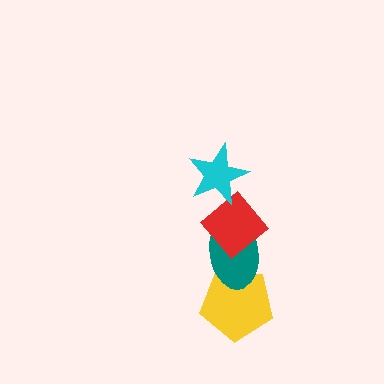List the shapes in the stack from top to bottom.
From top to bottom: the cyan star, the red diamond, the teal ellipse, the yellow pentagon.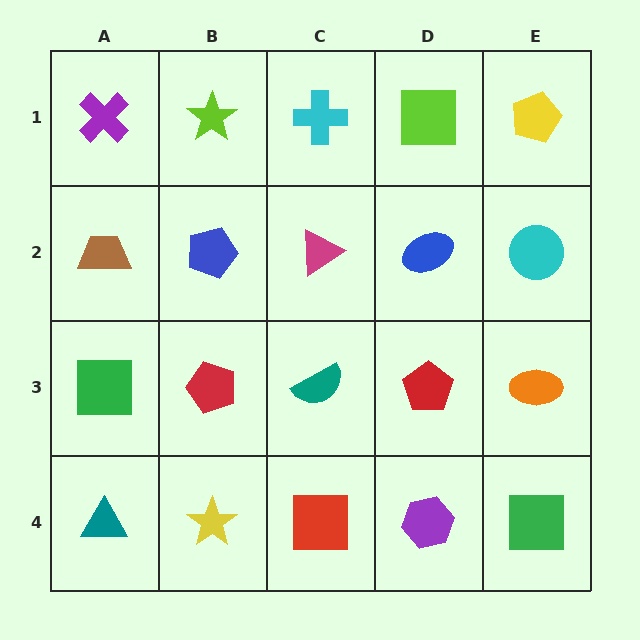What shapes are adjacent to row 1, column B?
A blue pentagon (row 2, column B), a purple cross (row 1, column A), a cyan cross (row 1, column C).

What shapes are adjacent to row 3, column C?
A magenta triangle (row 2, column C), a red square (row 4, column C), a red pentagon (row 3, column B), a red pentagon (row 3, column D).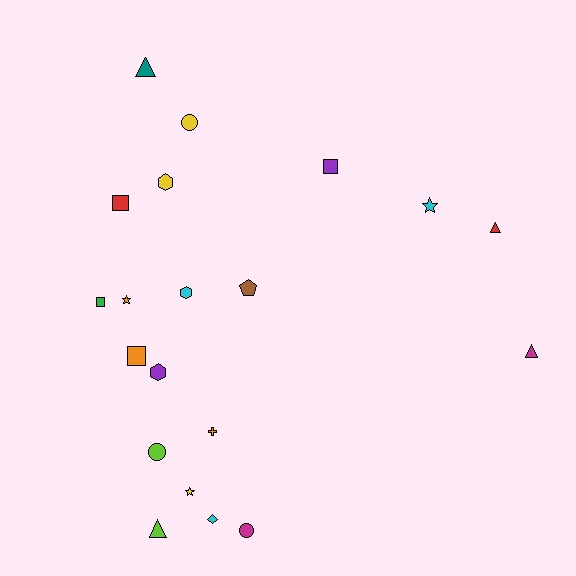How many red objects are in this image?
There are 2 red objects.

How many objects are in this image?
There are 20 objects.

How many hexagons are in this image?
There are 3 hexagons.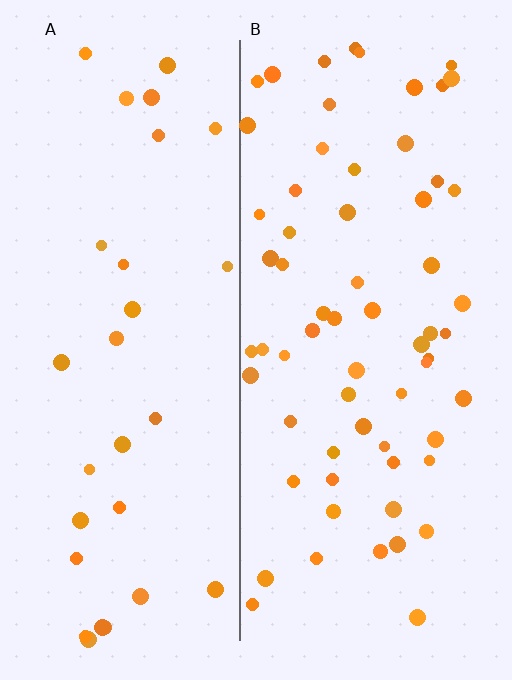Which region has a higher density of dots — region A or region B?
B (the right).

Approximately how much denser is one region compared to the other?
Approximately 2.2× — region B over region A.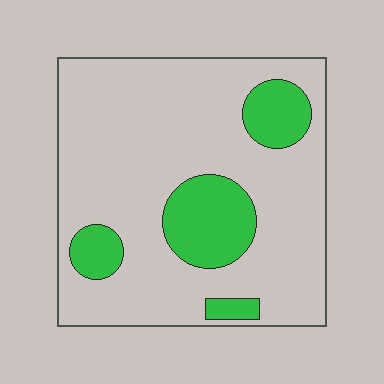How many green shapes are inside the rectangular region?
4.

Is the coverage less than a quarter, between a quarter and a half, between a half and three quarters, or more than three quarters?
Less than a quarter.